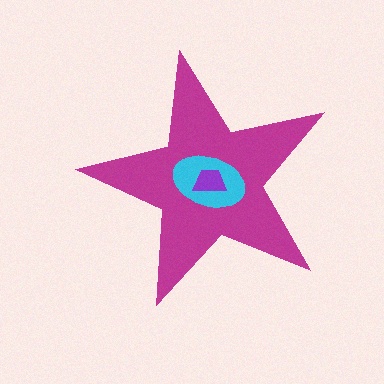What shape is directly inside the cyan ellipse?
The purple trapezoid.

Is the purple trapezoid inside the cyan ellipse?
Yes.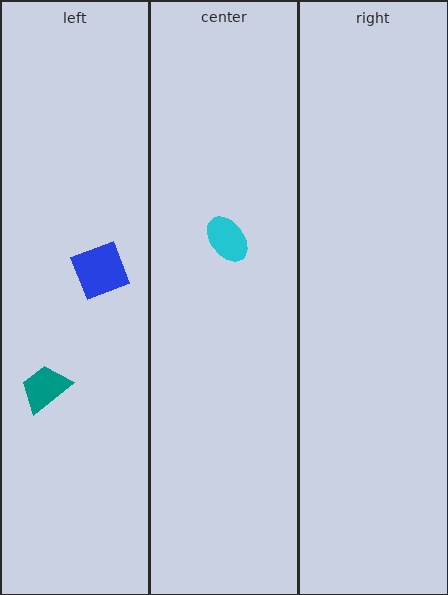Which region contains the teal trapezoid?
The left region.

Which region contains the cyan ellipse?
The center region.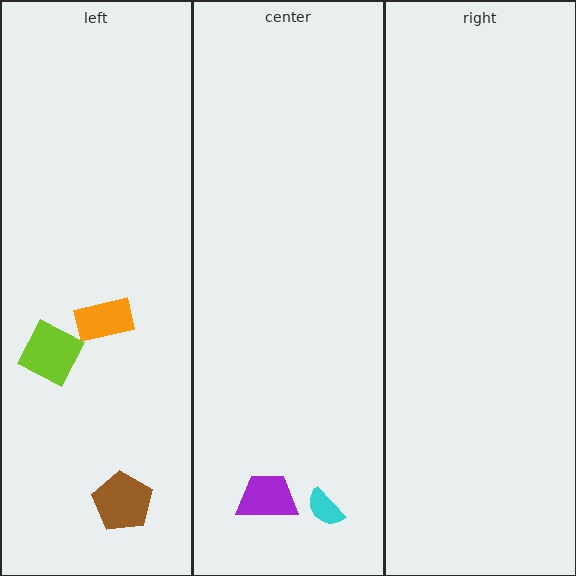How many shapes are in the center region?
2.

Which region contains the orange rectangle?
The left region.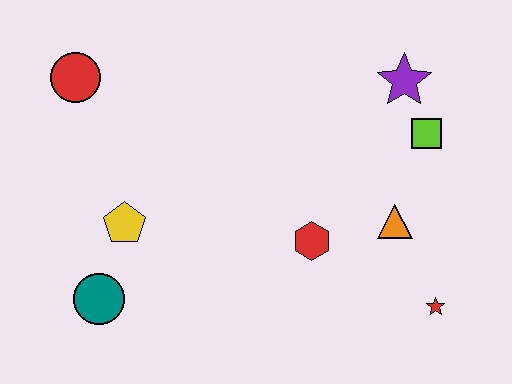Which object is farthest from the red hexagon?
The red circle is farthest from the red hexagon.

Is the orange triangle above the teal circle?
Yes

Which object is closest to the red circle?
The yellow pentagon is closest to the red circle.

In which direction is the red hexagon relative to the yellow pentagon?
The red hexagon is to the right of the yellow pentagon.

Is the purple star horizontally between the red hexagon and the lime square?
Yes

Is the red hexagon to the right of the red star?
No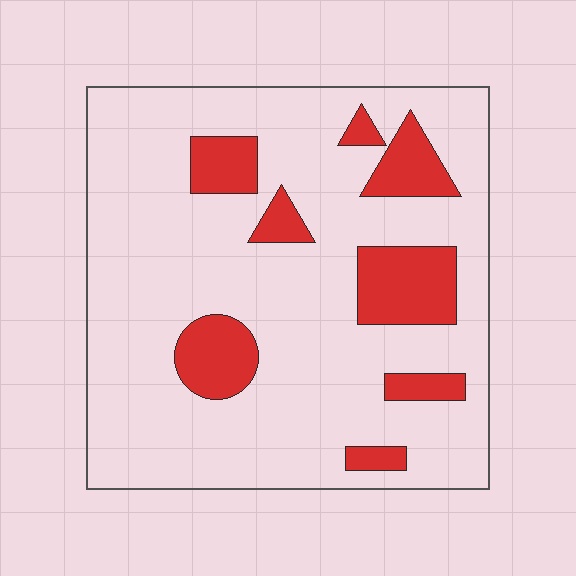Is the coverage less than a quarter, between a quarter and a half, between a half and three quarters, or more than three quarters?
Less than a quarter.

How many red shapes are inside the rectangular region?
8.